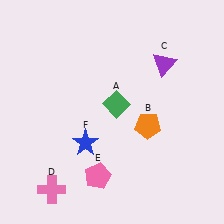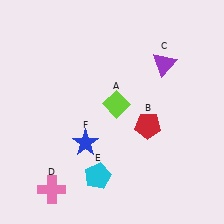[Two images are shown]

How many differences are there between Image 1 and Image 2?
There are 3 differences between the two images.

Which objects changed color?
A changed from green to lime. B changed from orange to red. E changed from pink to cyan.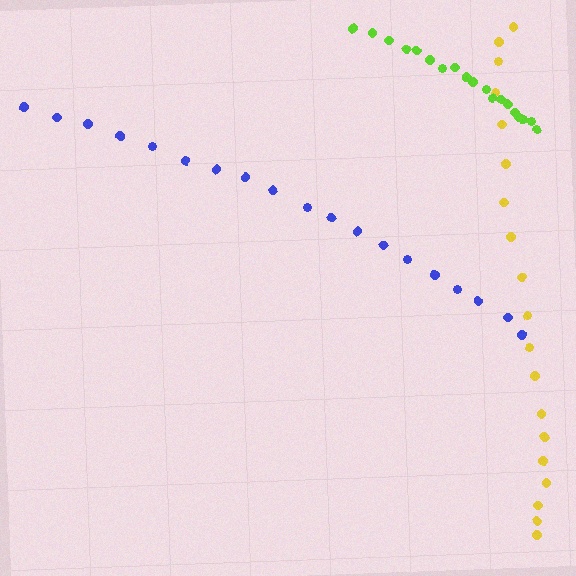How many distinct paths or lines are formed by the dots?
There are 3 distinct paths.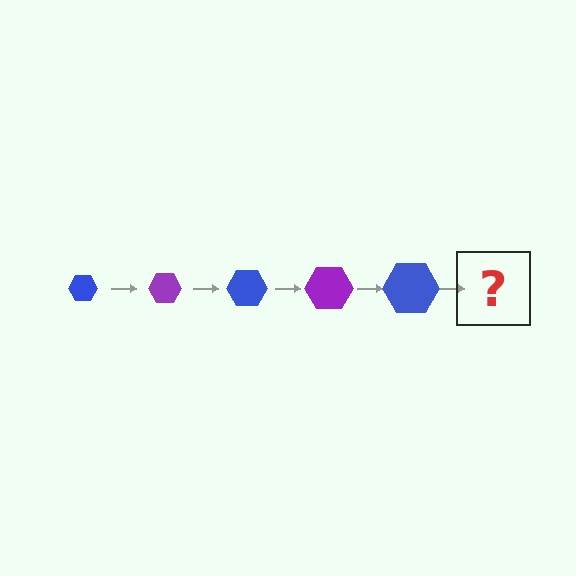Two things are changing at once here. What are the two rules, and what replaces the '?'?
The two rules are that the hexagon grows larger each step and the color cycles through blue and purple. The '?' should be a purple hexagon, larger than the previous one.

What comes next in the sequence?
The next element should be a purple hexagon, larger than the previous one.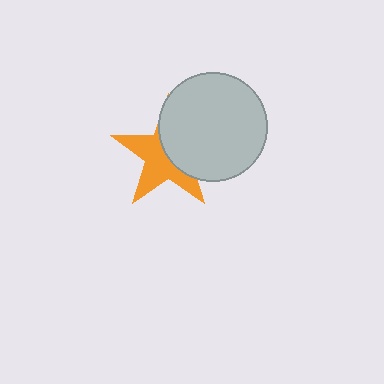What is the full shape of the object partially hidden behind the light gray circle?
The partially hidden object is an orange star.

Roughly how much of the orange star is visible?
About half of it is visible (roughly 53%).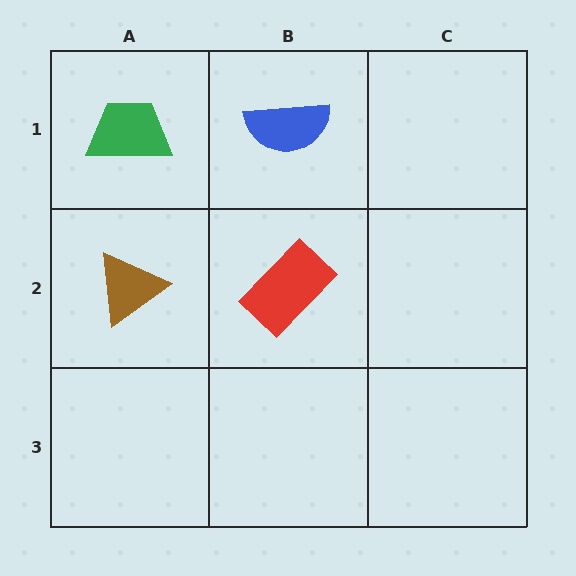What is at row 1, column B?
A blue semicircle.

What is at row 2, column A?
A brown triangle.